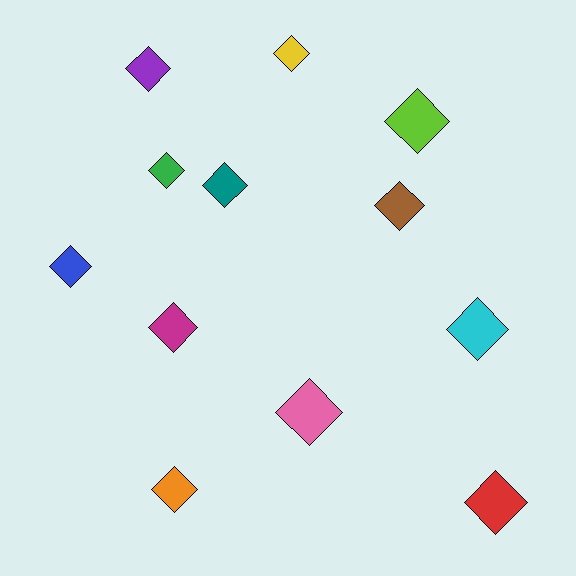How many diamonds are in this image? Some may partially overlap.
There are 12 diamonds.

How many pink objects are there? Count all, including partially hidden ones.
There is 1 pink object.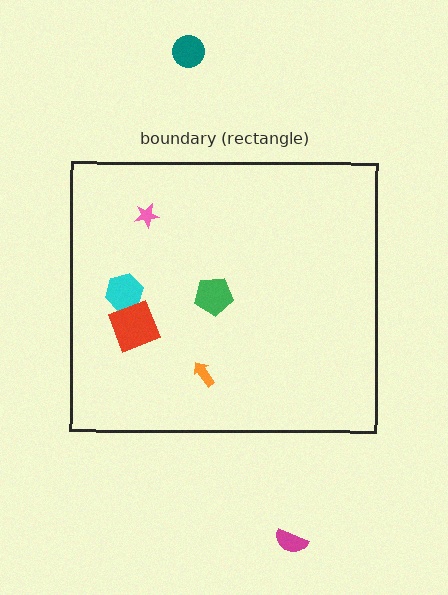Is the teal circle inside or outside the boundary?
Outside.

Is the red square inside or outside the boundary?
Inside.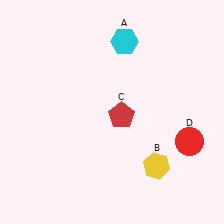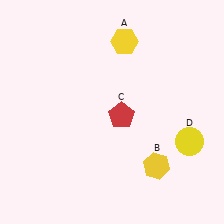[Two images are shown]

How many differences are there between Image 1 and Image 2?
There are 2 differences between the two images.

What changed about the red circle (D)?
In Image 1, D is red. In Image 2, it changed to yellow.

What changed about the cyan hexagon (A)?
In Image 1, A is cyan. In Image 2, it changed to yellow.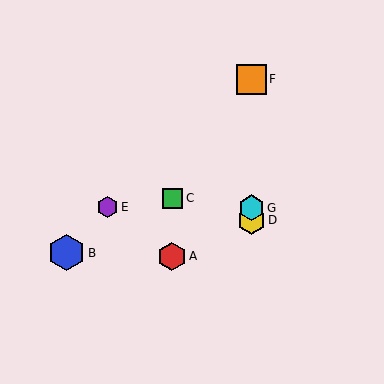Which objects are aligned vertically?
Objects D, F, G are aligned vertically.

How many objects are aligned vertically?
3 objects (D, F, G) are aligned vertically.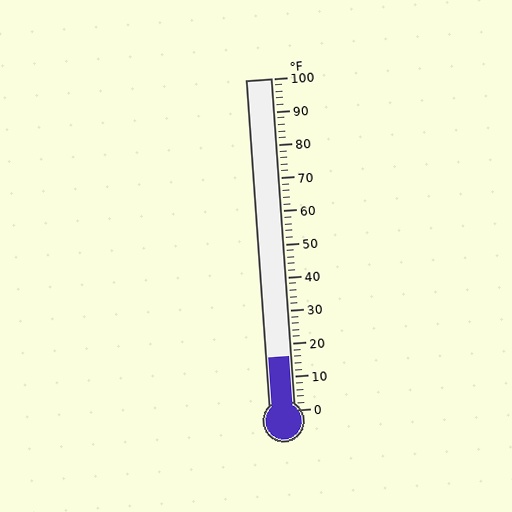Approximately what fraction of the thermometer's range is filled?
The thermometer is filled to approximately 15% of its range.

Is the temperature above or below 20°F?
The temperature is below 20°F.